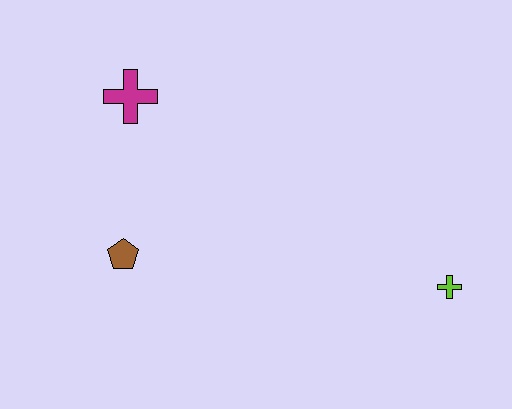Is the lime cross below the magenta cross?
Yes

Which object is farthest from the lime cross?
The magenta cross is farthest from the lime cross.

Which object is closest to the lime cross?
The brown pentagon is closest to the lime cross.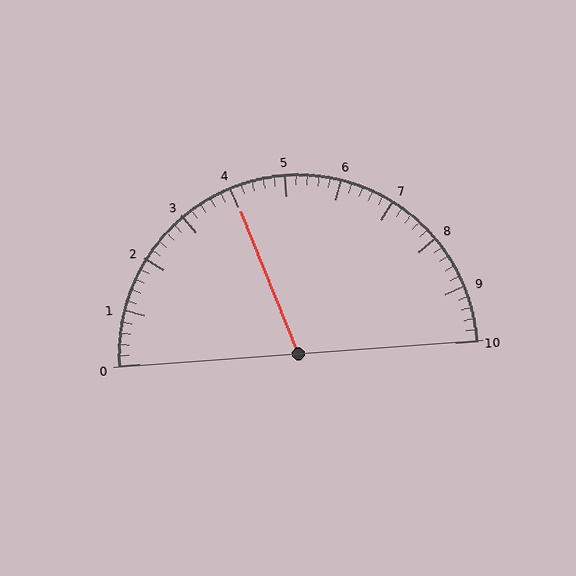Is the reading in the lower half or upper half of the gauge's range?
The reading is in the lower half of the range (0 to 10).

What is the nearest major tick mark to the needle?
The nearest major tick mark is 4.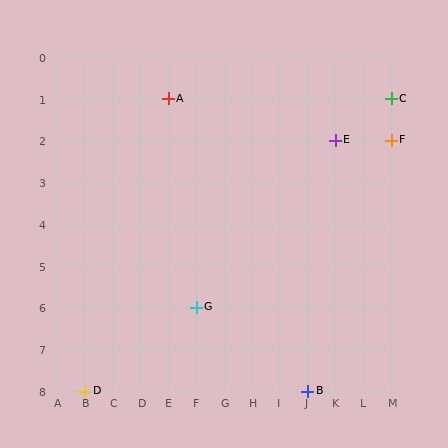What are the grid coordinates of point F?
Point F is at grid coordinates (M, 2).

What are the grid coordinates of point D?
Point D is at grid coordinates (B, 8).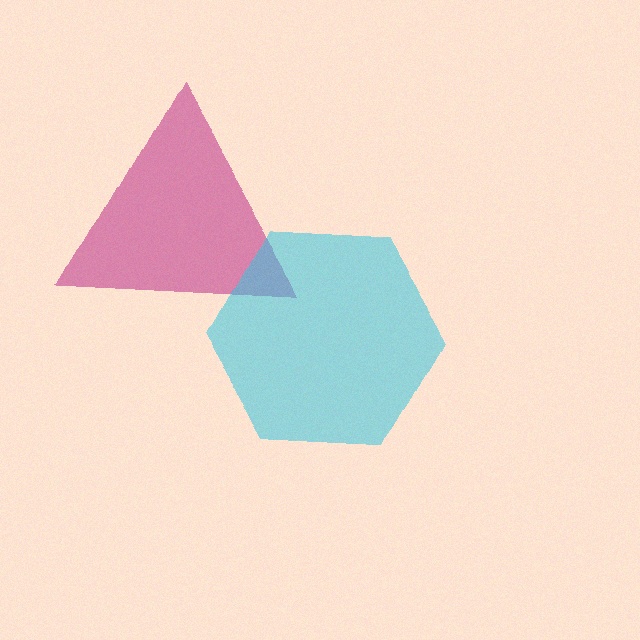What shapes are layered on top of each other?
The layered shapes are: a magenta triangle, a cyan hexagon.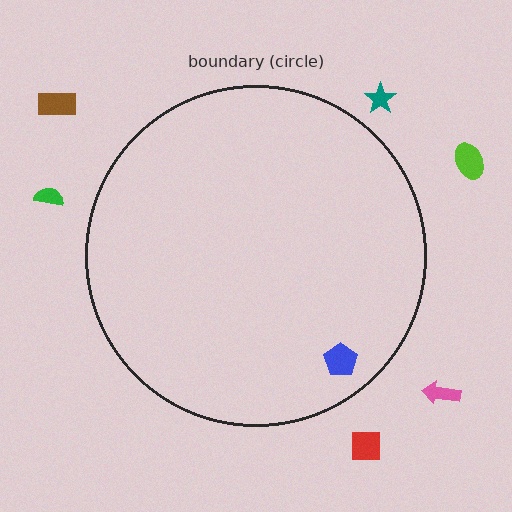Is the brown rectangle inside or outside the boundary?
Outside.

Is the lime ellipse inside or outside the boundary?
Outside.